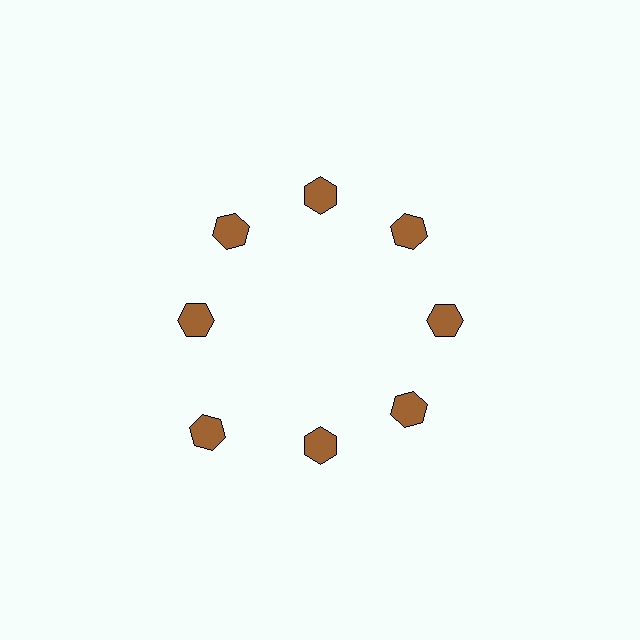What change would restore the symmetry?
The symmetry would be restored by moving it inward, back onto the ring so that all 8 hexagons sit at equal angles and equal distance from the center.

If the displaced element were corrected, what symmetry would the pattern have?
It would have 8-fold rotational symmetry — the pattern would map onto itself every 45 degrees.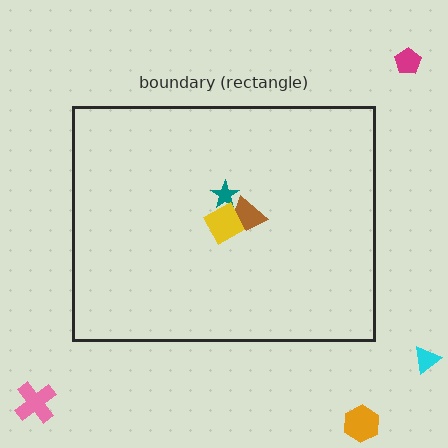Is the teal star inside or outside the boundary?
Inside.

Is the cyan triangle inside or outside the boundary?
Outside.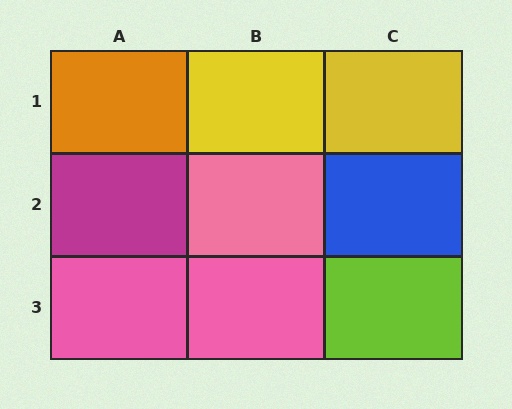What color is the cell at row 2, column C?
Blue.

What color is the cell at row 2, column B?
Pink.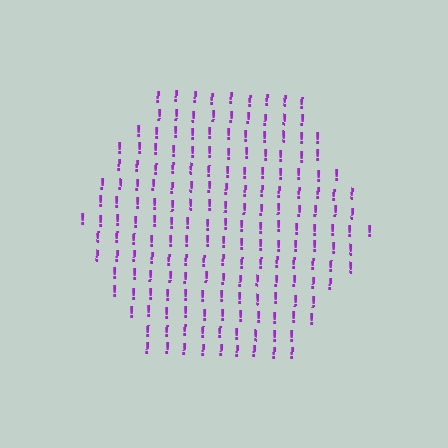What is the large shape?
The large shape is a hexagon.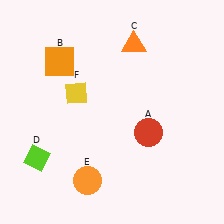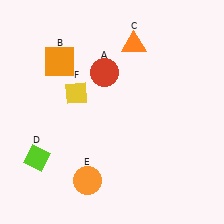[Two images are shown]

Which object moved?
The red circle (A) moved up.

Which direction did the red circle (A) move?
The red circle (A) moved up.